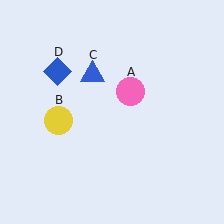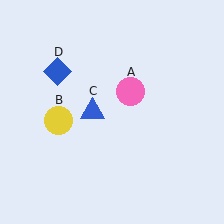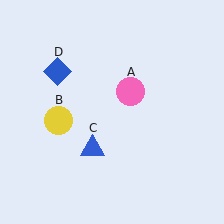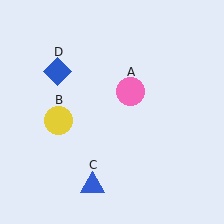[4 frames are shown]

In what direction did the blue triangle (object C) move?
The blue triangle (object C) moved down.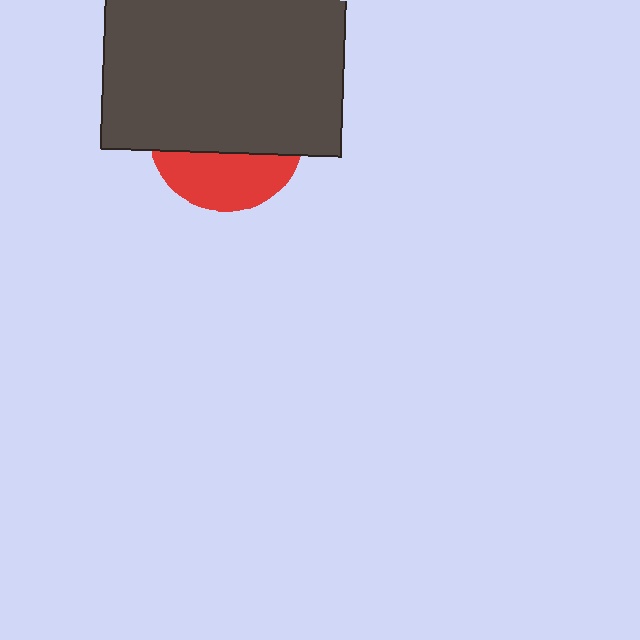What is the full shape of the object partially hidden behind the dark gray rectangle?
The partially hidden object is a red circle.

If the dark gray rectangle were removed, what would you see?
You would see the complete red circle.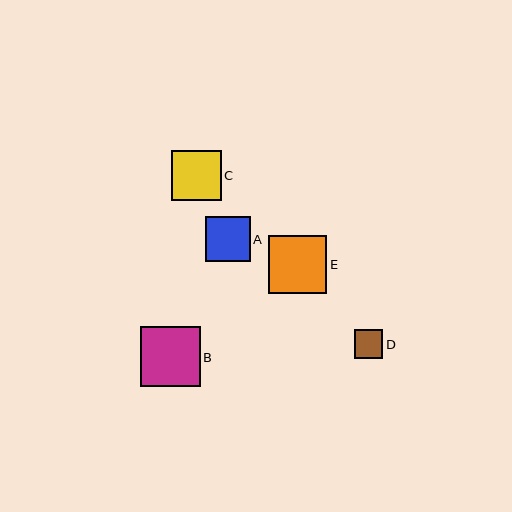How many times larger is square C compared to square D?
Square C is approximately 1.8 times the size of square D.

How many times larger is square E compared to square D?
Square E is approximately 2.1 times the size of square D.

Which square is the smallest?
Square D is the smallest with a size of approximately 28 pixels.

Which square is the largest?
Square B is the largest with a size of approximately 60 pixels.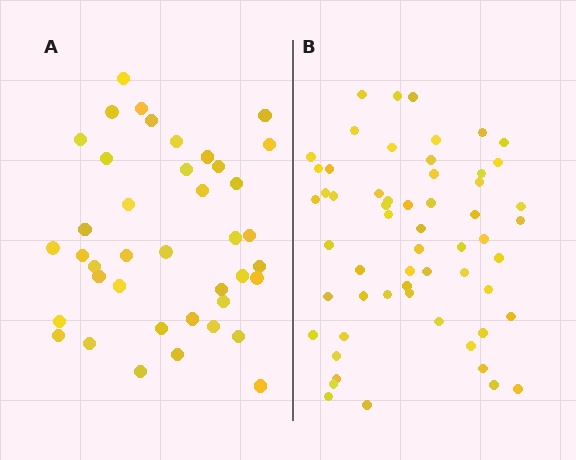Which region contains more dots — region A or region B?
Region B (the right region) has more dots.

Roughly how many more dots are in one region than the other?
Region B has approximately 20 more dots than region A.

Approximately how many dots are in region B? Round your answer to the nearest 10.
About 60 dots. (The exact count is 58, which rounds to 60.)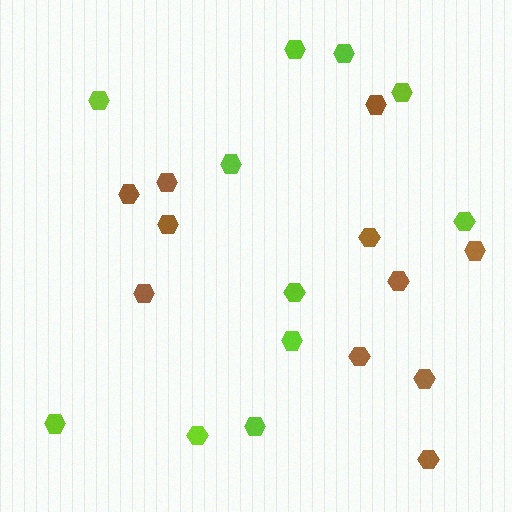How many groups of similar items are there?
There are 2 groups: one group of brown hexagons (11) and one group of lime hexagons (11).